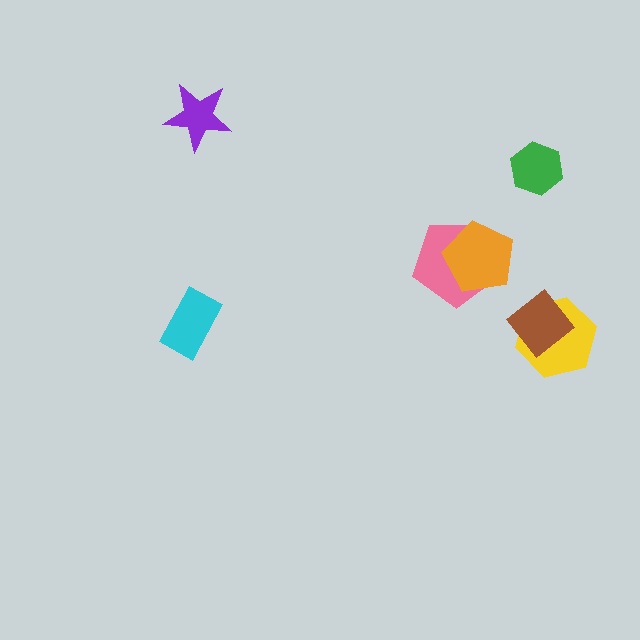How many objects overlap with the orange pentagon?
1 object overlaps with the orange pentagon.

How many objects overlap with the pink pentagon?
1 object overlaps with the pink pentagon.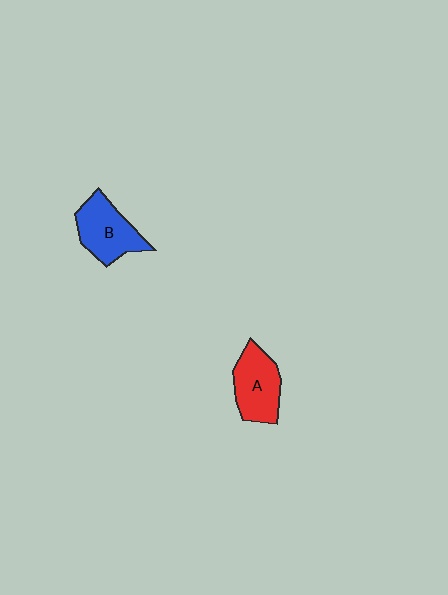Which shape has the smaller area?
Shape A (red).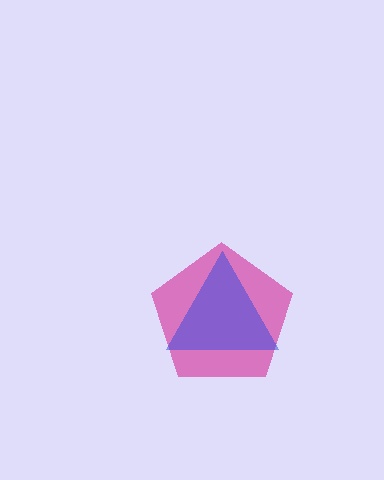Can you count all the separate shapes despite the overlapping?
Yes, there are 2 separate shapes.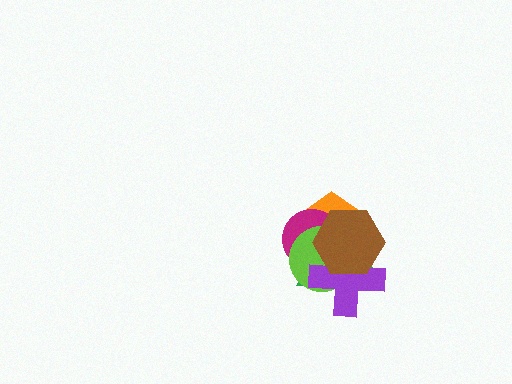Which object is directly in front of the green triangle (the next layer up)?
The orange pentagon is directly in front of the green triangle.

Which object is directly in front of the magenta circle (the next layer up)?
The lime circle is directly in front of the magenta circle.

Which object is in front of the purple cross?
The brown hexagon is in front of the purple cross.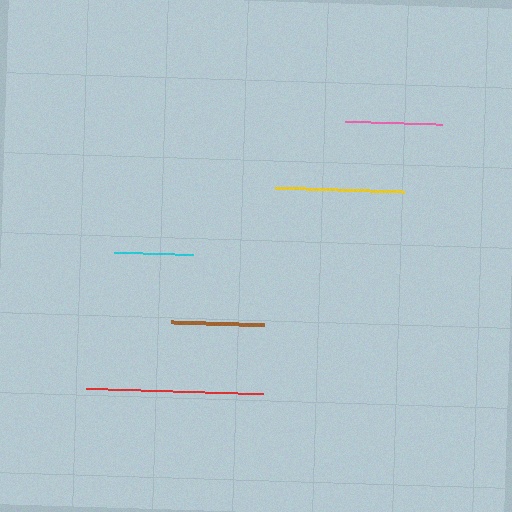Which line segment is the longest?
The red line is the longest at approximately 177 pixels.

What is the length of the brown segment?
The brown segment is approximately 93 pixels long.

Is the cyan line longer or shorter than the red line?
The red line is longer than the cyan line.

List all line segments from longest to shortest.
From longest to shortest: red, yellow, pink, brown, cyan.